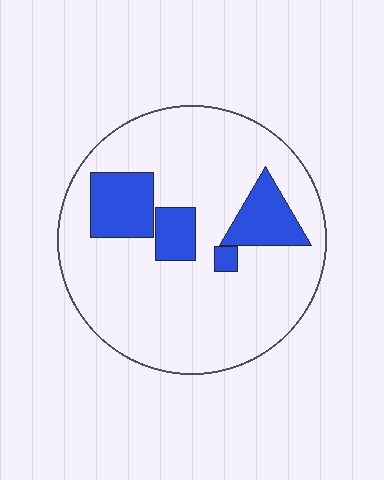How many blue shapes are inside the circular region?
4.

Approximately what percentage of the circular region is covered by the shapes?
Approximately 20%.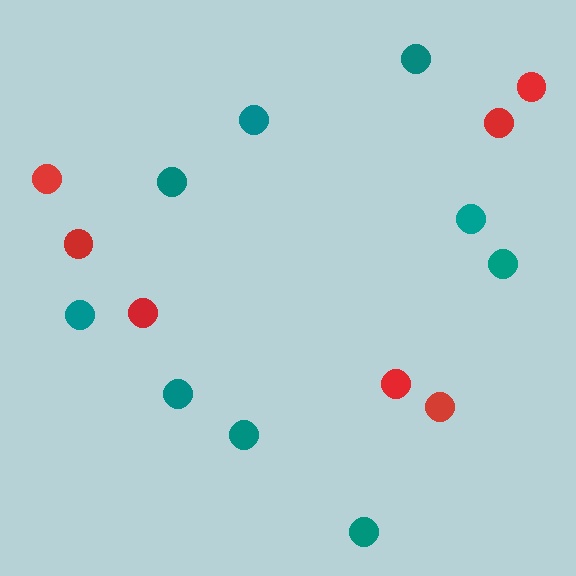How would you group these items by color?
There are 2 groups: one group of red circles (7) and one group of teal circles (9).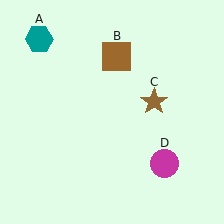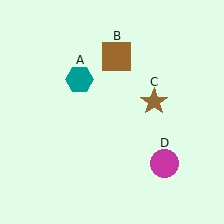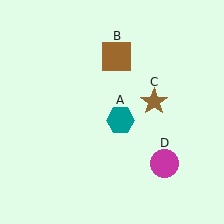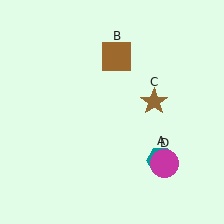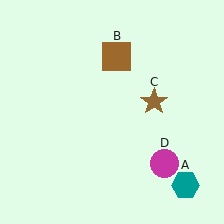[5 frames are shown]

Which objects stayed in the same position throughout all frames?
Brown square (object B) and brown star (object C) and magenta circle (object D) remained stationary.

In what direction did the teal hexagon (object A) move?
The teal hexagon (object A) moved down and to the right.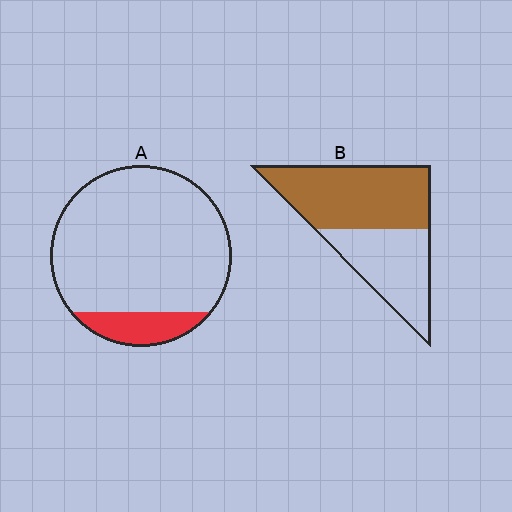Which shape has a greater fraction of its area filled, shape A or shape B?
Shape B.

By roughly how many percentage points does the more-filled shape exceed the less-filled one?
By roughly 45 percentage points (B over A).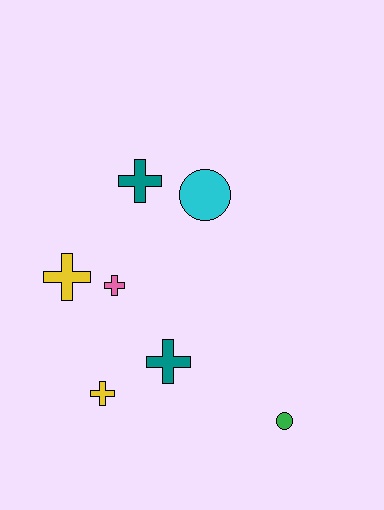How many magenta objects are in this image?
There are no magenta objects.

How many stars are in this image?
There are no stars.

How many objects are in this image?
There are 7 objects.